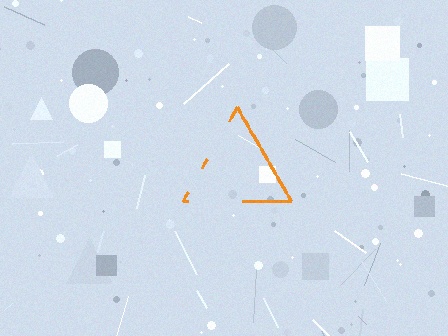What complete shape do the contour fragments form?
The contour fragments form a triangle.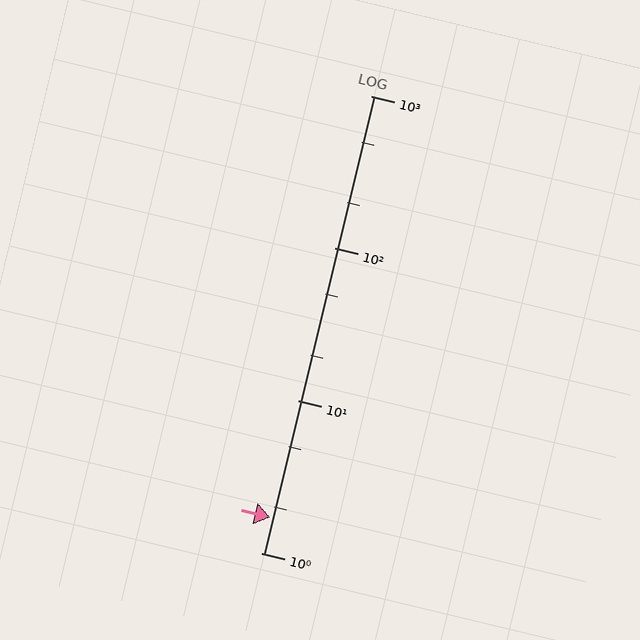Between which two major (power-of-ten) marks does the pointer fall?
The pointer is between 1 and 10.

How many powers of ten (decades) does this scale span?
The scale spans 3 decades, from 1 to 1000.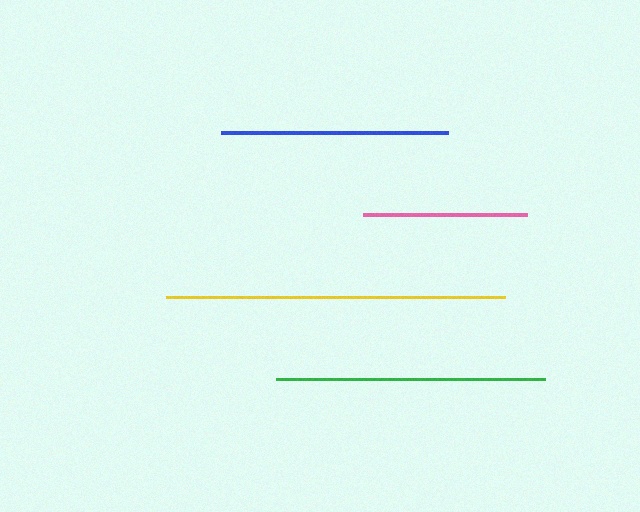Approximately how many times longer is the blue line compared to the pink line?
The blue line is approximately 1.4 times the length of the pink line.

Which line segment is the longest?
The yellow line is the longest at approximately 339 pixels.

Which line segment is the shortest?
The pink line is the shortest at approximately 164 pixels.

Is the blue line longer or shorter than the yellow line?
The yellow line is longer than the blue line.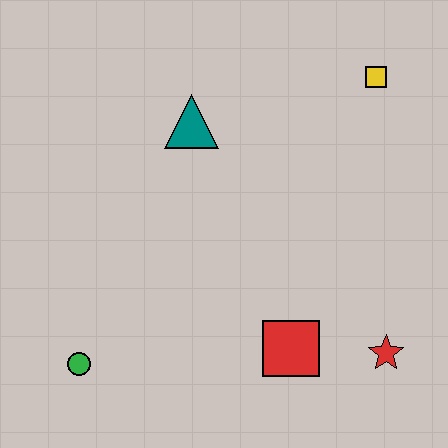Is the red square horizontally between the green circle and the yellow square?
Yes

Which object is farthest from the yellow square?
The green circle is farthest from the yellow square.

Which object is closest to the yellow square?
The teal triangle is closest to the yellow square.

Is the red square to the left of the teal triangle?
No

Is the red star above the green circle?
Yes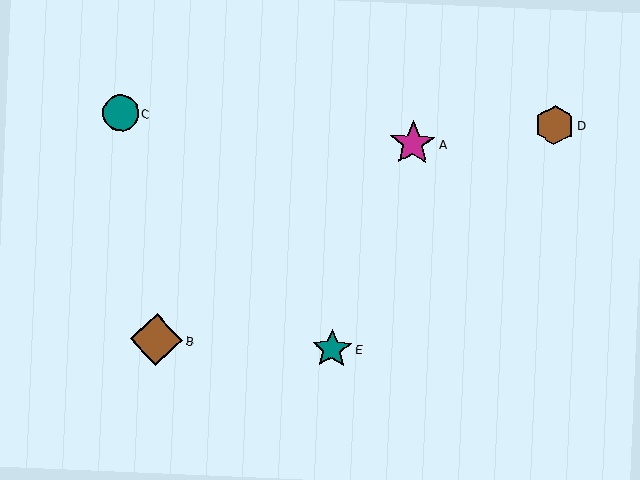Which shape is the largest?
The brown diamond (labeled B) is the largest.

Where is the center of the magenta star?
The center of the magenta star is at (413, 144).